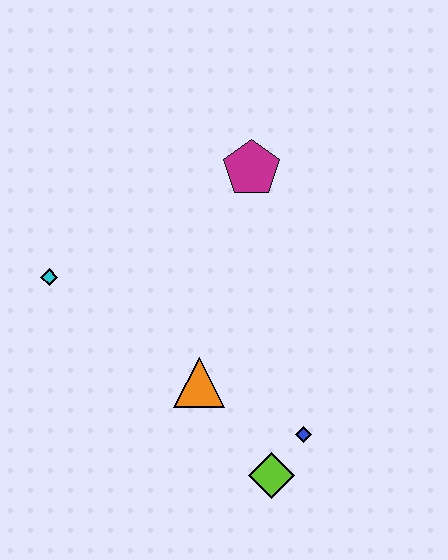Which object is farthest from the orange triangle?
The magenta pentagon is farthest from the orange triangle.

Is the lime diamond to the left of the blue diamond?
Yes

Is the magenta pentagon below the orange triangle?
No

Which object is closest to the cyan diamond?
The orange triangle is closest to the cyan diamond.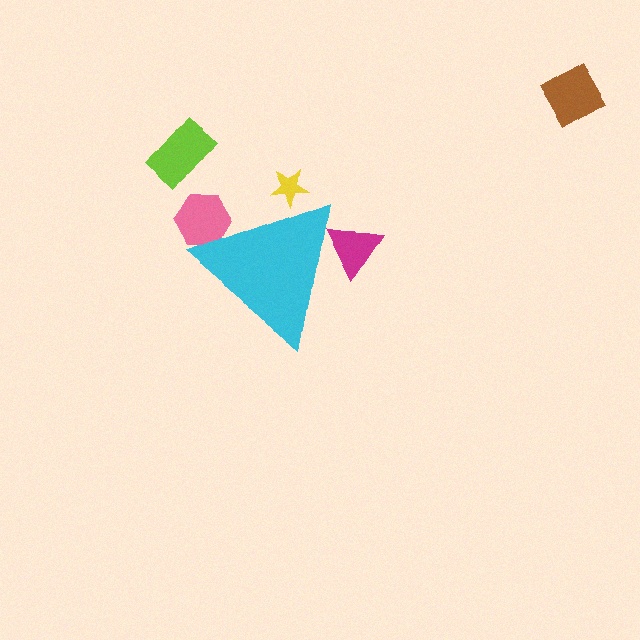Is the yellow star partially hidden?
Yes, the yellow star is partially hidden behind the cyan triangle.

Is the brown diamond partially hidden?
No, the brown diamond is fully visible.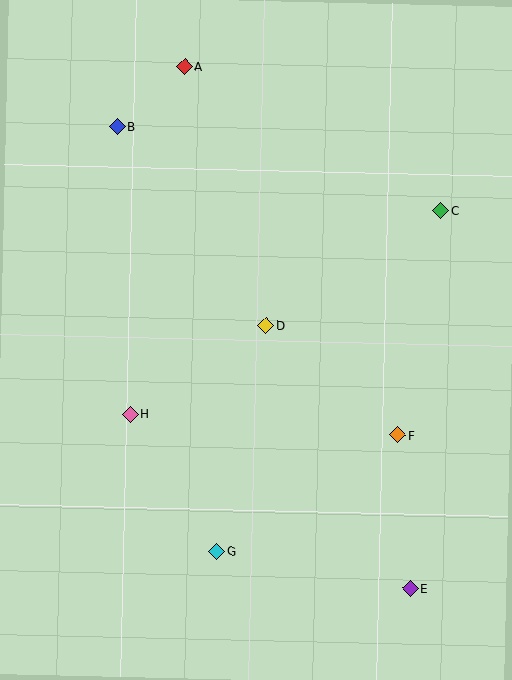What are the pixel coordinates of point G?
Point G is at (217, 552).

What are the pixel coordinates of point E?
Point E is at (411, 588).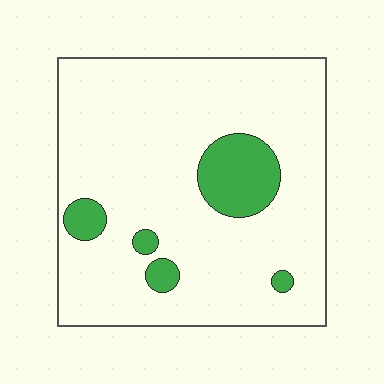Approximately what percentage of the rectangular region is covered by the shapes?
Approximately 10%.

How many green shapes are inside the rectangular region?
5.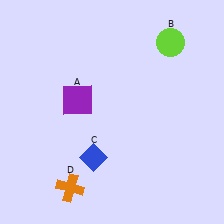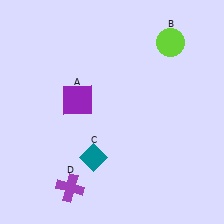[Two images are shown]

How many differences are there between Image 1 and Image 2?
There are 2 differences between the two images.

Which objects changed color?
C changed from blue to teal. D changed from orange to purple.